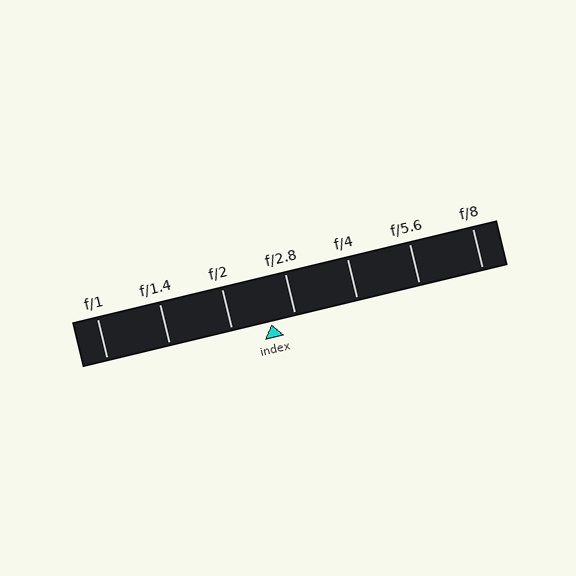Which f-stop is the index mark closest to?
The index mark is closest to f/2.8.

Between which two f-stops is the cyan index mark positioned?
The index mark is between f/2 and f/2.8.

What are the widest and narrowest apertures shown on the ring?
The widest aperture shown is f/1 and the narrowest is f/8.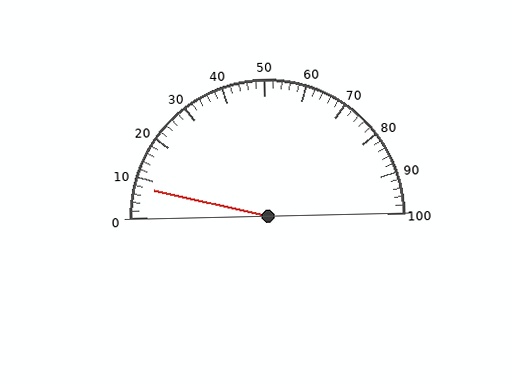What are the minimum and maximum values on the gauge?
The gauge ranges from 0 to 100.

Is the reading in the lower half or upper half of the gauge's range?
The reading is in the lower half of the range (0 to 100).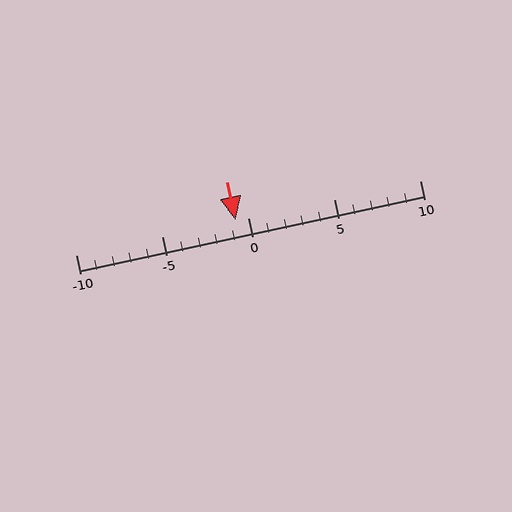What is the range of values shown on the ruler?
The ruler shows values from -10 to 10.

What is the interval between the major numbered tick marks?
The major tick marks are spaced 5 units apart.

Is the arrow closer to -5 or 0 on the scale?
The arrow is closer to 0.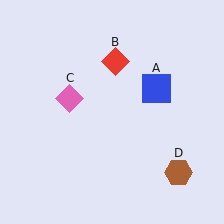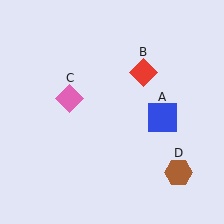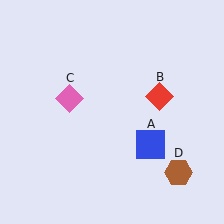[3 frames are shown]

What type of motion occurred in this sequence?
The blue square (object A), red diamond (object B) rotated clockwise around the center of the scene.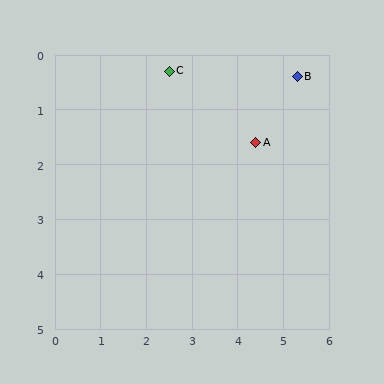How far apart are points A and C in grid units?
Points A and C are about 2.3 grid units apart.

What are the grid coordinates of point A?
Point A is at approximately (4.4, 1.6).